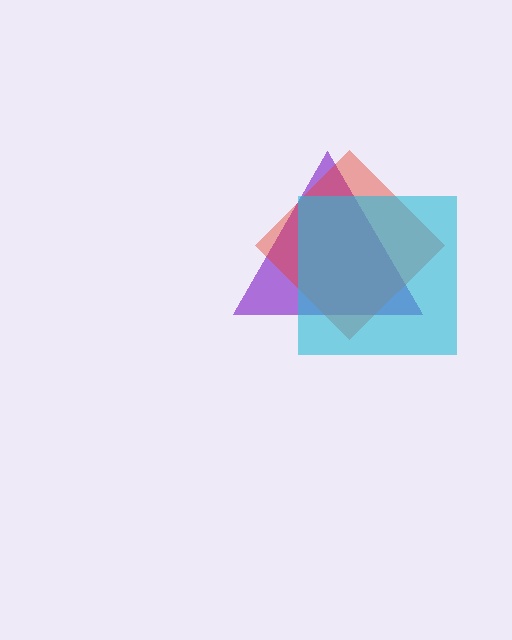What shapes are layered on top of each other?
The layered shapes are: a purple triangle, a red diamond, a cyan square.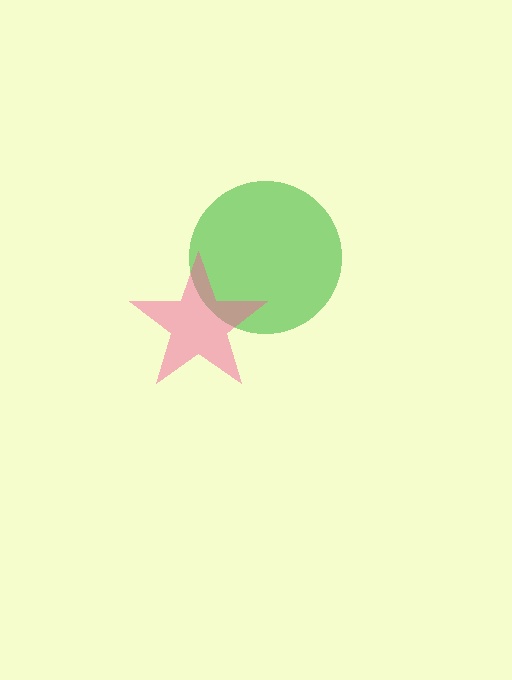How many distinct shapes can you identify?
There are 2 distinct shapes: a green circle, a pink star.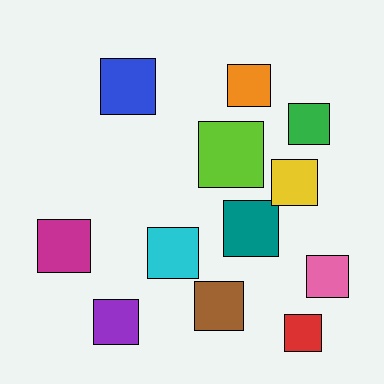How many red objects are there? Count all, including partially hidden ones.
There is 1 red object.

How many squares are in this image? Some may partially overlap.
There are 12 squares.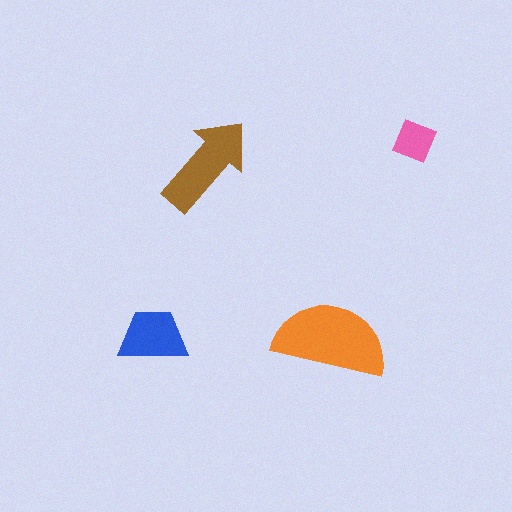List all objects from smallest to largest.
The pink square, the blue trapezoid, the brown arrow, the orange semicircle.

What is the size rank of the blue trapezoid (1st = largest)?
3rd.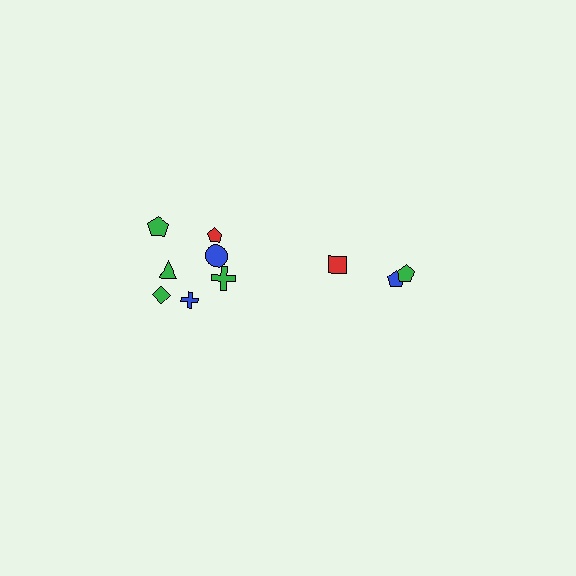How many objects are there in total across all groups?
There are 10 objects.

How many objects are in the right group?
There are 3 objects.